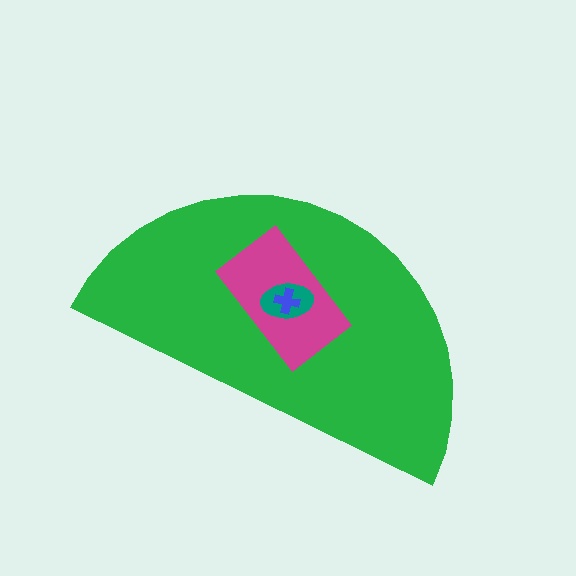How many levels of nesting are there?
4.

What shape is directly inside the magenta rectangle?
The teal ellipse.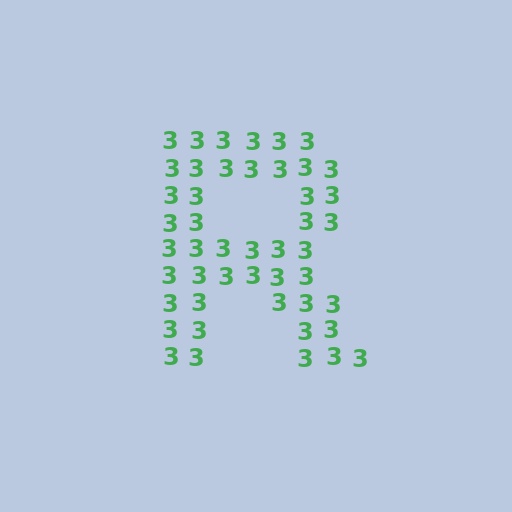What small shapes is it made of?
It is made of small digit 3's.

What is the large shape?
The large shape is the letter R.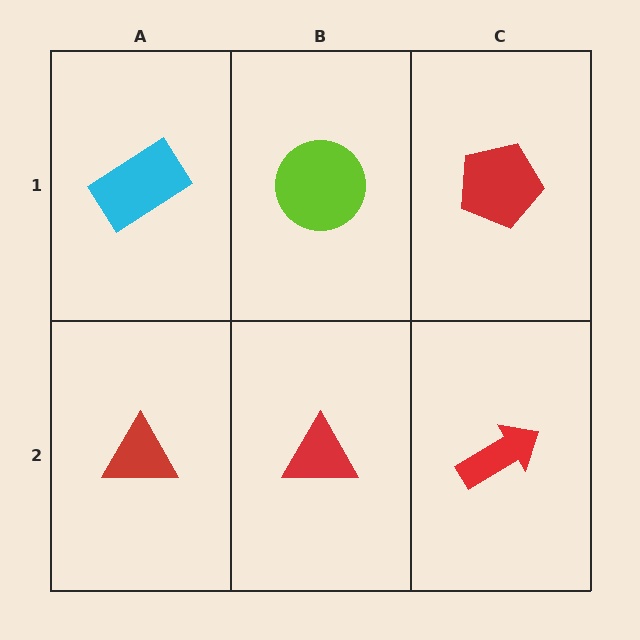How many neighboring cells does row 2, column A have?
2.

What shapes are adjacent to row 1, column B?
A red triangle (row 2, column B), a cyan rectangle (row 1, column A), a red pentagon (row 1, column C).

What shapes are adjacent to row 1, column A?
A red triangle (row 2, column A), a lime circle (row 1, column B).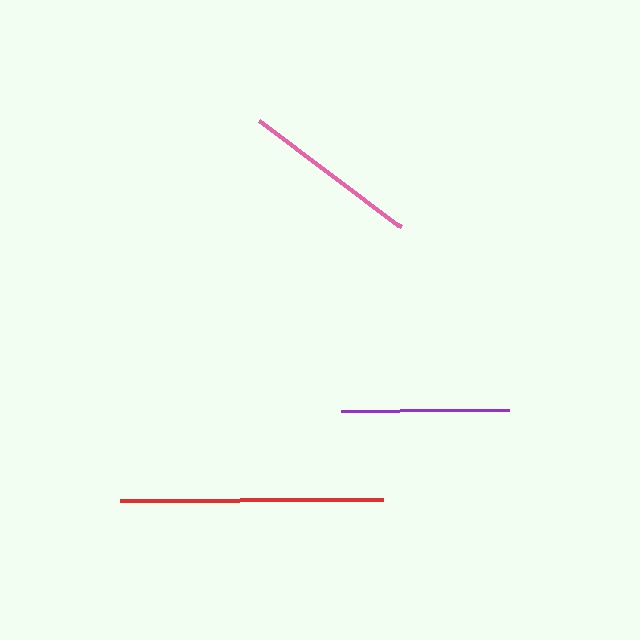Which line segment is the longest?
The red line is the longest at approximately 263 pixels.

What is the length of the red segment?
The red segment is approximately 263 pixels long.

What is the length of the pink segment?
The pink segment is approximately 178 pixels long.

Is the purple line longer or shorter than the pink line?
The pink line is longer than the purple line.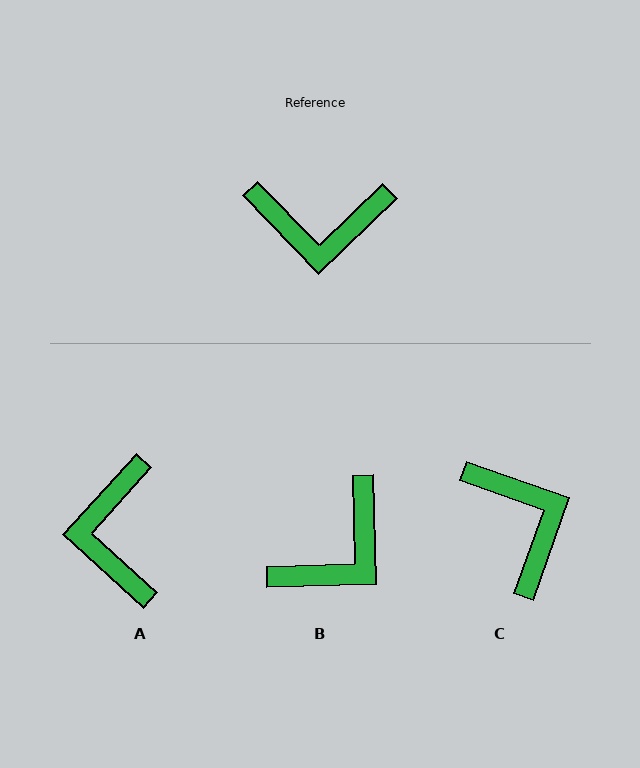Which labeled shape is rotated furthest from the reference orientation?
C, about 116 degrees away.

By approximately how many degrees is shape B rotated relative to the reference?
Approximately 48 degrees counter-clockwise.